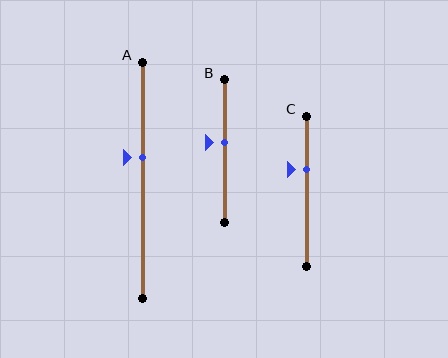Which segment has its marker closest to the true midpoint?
Segment B has its marker closest to the true midpoint.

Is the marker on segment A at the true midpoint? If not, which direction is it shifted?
No, the marker on segment A is shifted upward by about 10% of the segment length.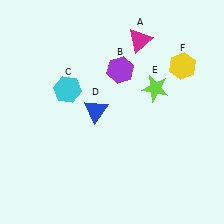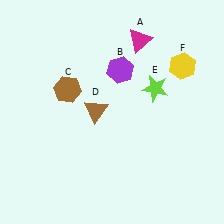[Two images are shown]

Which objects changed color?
C changed from cyan to brown. D changed from blue to brown.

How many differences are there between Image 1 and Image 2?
There are 2 differences between the two images.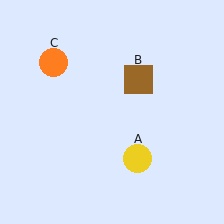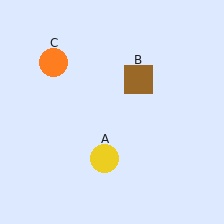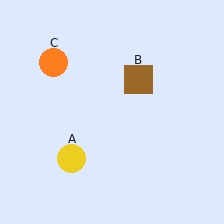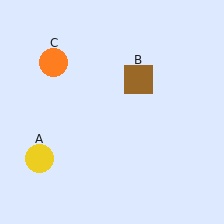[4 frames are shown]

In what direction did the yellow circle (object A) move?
The yellow circle (object A) moved left.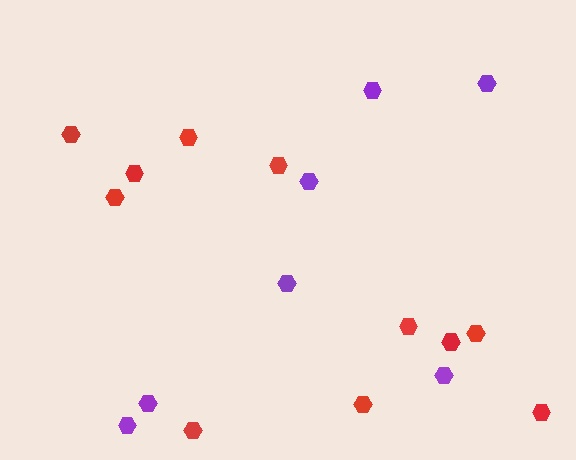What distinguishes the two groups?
There are 2 groups: one group of red hexagons (11) and one group of purple hexagons (7).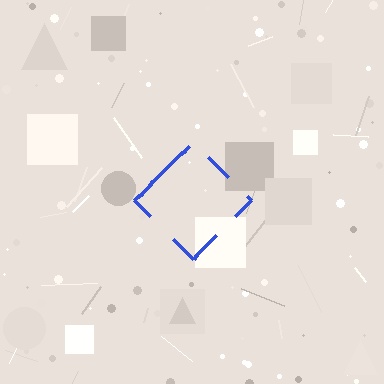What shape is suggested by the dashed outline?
The dashed outline suggests a diamond.